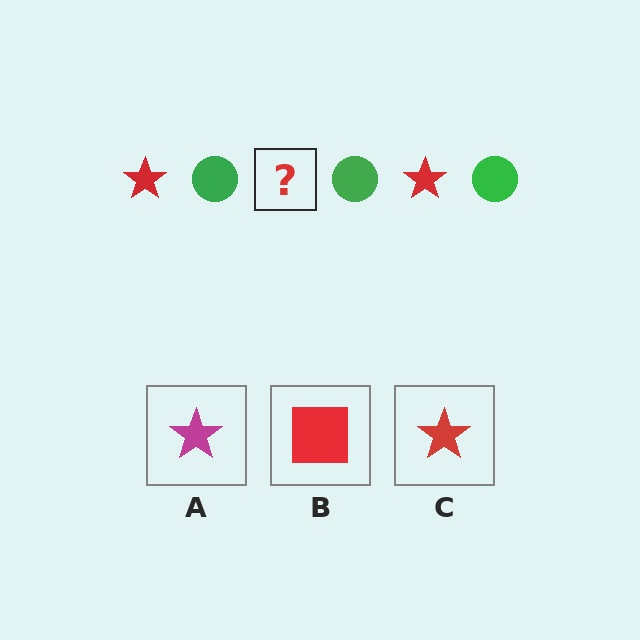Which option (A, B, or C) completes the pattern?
C.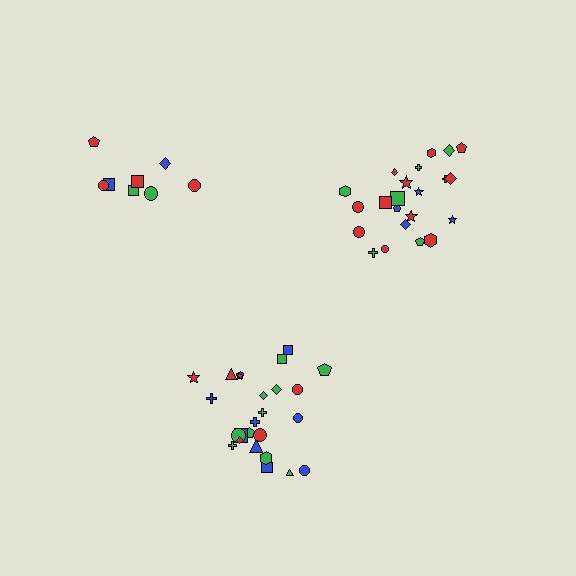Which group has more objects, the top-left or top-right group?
The top-right group.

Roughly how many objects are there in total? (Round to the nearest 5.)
Roughly 55 objects in total.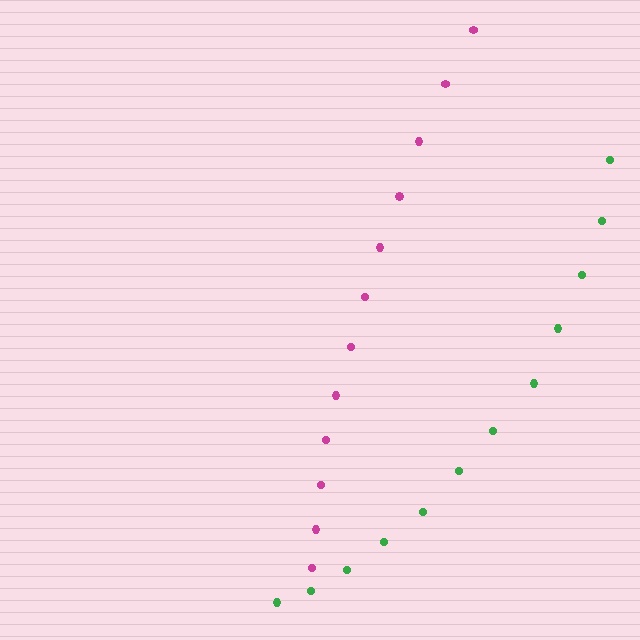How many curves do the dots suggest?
There are 2 distinct paths.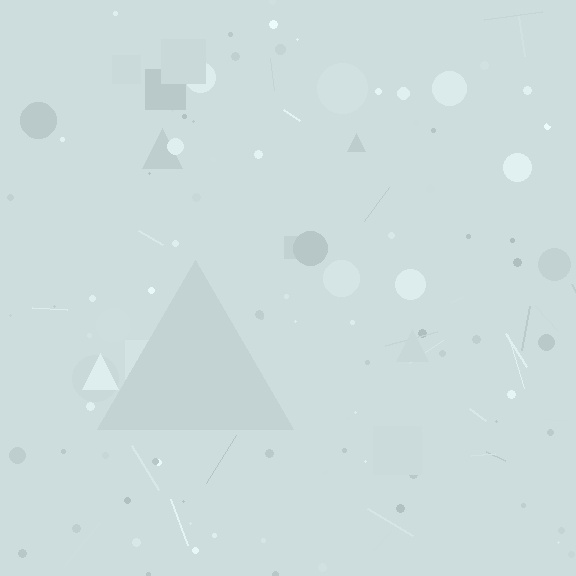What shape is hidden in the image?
A triangle is hidden in the image.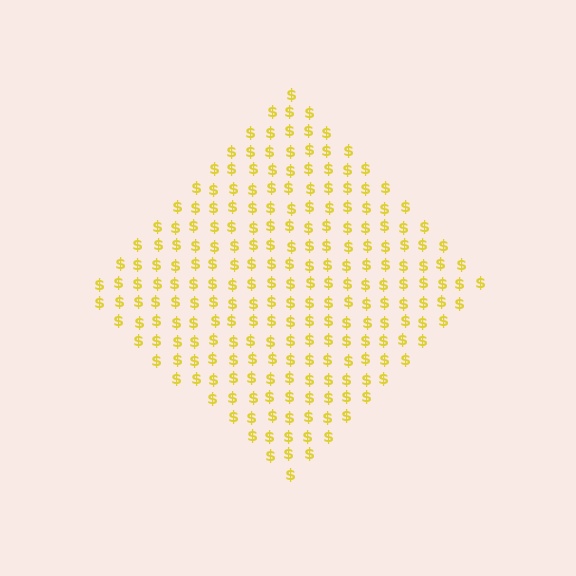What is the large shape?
The large shape is a diamond.